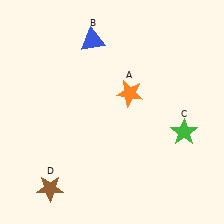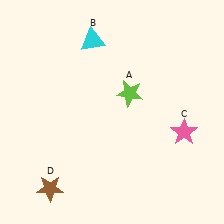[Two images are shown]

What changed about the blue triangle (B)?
In Image 1, B is blue. In Image 2, it changed to cyan.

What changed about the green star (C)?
In Image 1, C is green. In Image 2, it changed to pink.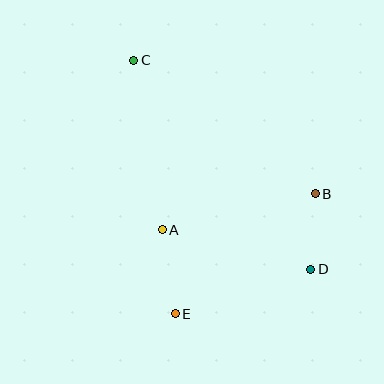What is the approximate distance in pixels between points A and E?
The distance between A and E is approximately 85 pixels.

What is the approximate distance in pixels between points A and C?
The distance between A and C is approximately 172 pixels.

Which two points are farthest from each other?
Points C and D are farthest from each other.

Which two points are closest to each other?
Points B and D are closest to each other.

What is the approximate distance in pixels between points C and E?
The distance between C and E is approximately 257 pixels.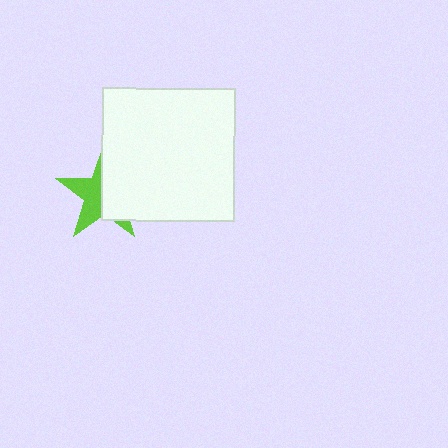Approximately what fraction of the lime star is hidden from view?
Roughly 51% of the lime star is hidden behind the white square.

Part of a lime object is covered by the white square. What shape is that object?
It is a star.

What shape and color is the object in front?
The object in front is a white square.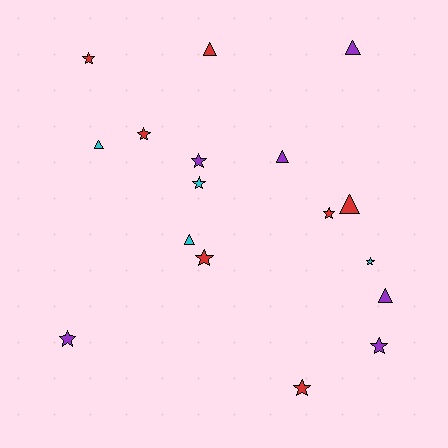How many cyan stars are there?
There are 2 cyan stars.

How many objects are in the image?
There are 17 objects.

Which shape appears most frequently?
Star, with 10 objects.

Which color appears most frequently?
Red, with 7 objects.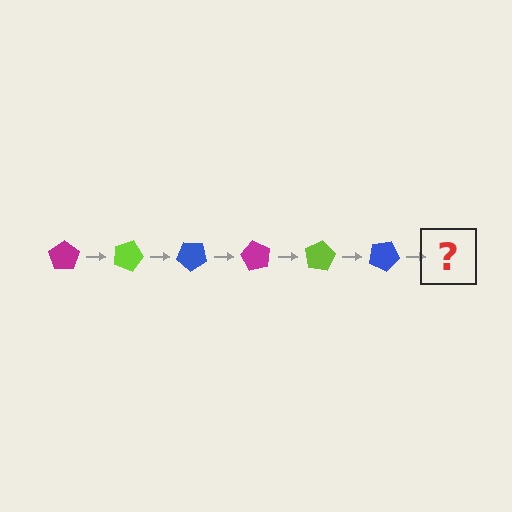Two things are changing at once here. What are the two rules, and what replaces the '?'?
The two rules are that it rotates 20 degrees each step and the color cycles through magenta, lime, and blue. The '?' should be a magenta pentagon, rotated 120 degrees from the start.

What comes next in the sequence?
The next element should be a magenta pentagon, rotated 120 degrees from the start.